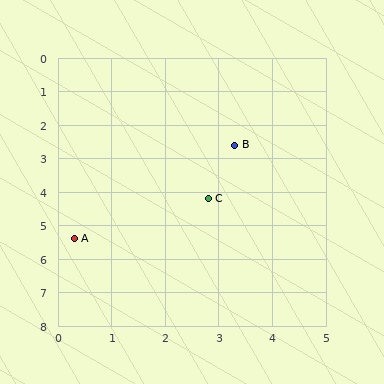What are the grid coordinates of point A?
Point A is at approximately (0.3, 5.4).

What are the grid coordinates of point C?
Point C is at approximately (2.8, 4.2).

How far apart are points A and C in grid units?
Points A and C are about 2.8 grid units apart.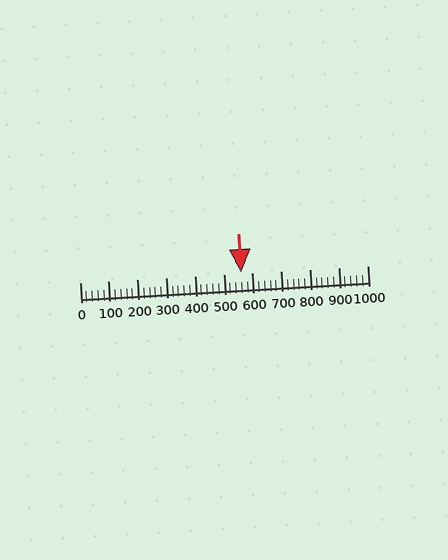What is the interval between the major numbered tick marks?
The major tick marks are spaced 100 units apart.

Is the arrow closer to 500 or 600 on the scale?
The arrow is closer to 600.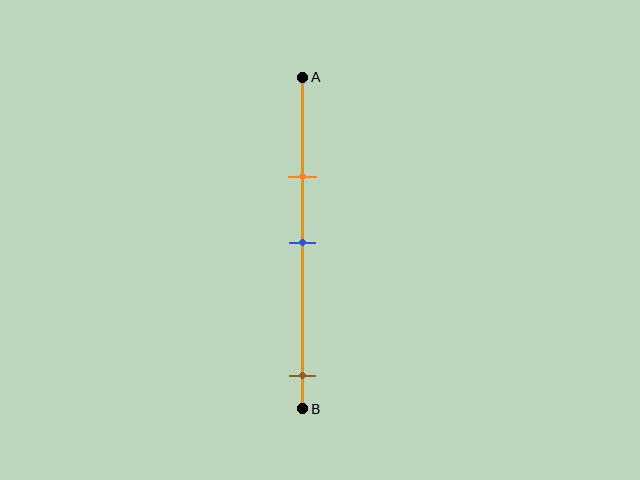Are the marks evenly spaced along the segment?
No, the marks are not evenly spaced.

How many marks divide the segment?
There are 3 marks dividing the segment.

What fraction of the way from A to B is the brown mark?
The brown mark is approximately 90% (0.9) of the way from A to B.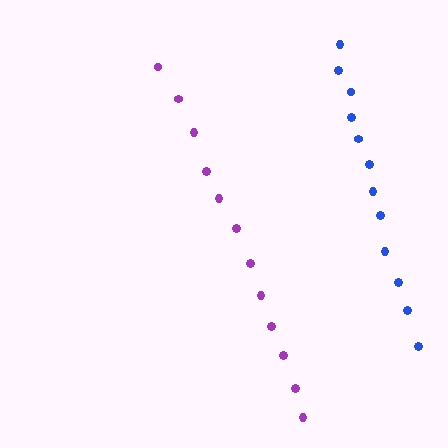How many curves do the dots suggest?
There are 2 distinct paths.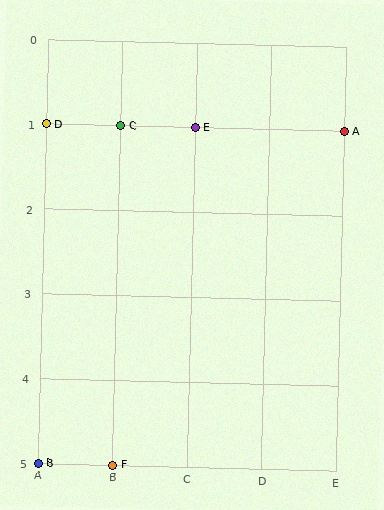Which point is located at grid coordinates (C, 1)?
Point E is at (C, 1).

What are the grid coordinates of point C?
Point C is at grid coordinates (B, 1).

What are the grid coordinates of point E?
Point E is at grid coordinates (C, 1).